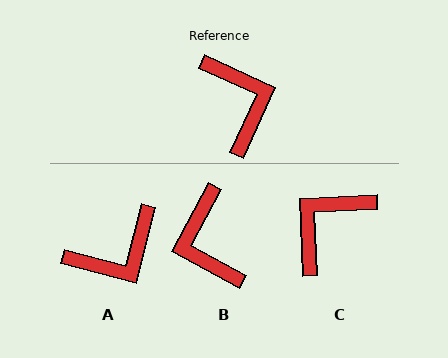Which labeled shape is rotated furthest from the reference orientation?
B, about 176 degrees away.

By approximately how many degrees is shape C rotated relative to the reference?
Approximately 117 degrees counter-clockwise.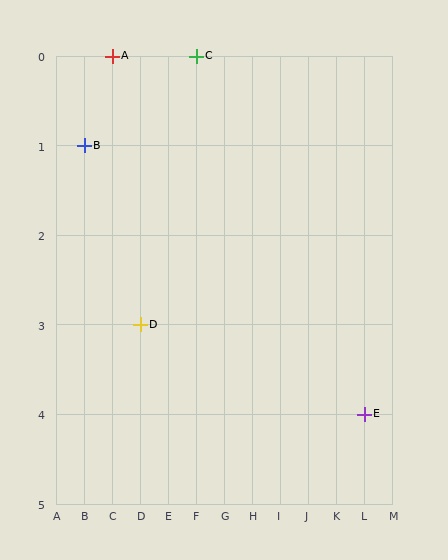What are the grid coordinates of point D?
Point D is at grid coordinates (D, 3).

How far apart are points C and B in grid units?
Points C and B are 4 columns and 1 row apart (about 4.1 grid units diagonally).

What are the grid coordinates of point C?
Point C is at grid coordinates (F, 0).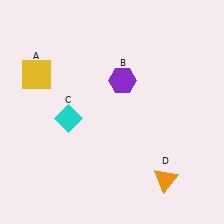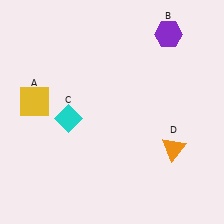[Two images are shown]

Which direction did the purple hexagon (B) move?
The purple hexagon (B) moved up.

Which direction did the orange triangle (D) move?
The orange triangle (D) moved up.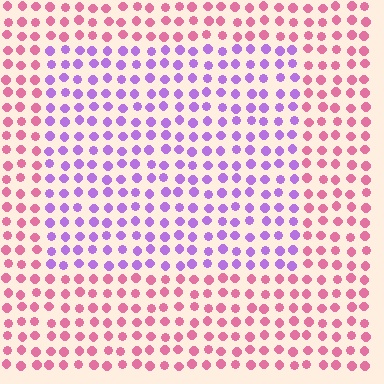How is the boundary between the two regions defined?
The boundary is defined purely by a slight shift in hue (about 57 degrees). Spacing, size, and orientation are identical on both sides.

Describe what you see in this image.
The image is filled with small pink elements in a uniform arrangement. A rectangle-shaped region is visible where the elements are tinted to a slightly different hue, forming a subtle color boundary.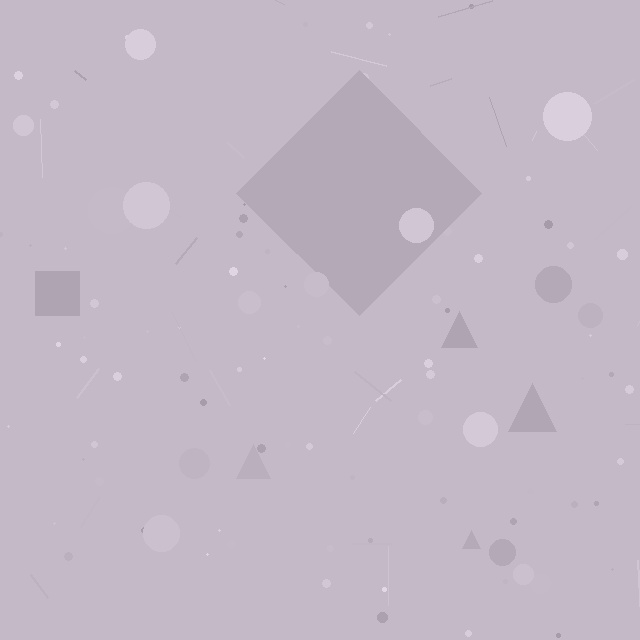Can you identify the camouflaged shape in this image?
The camouflaged shape is a diamond.